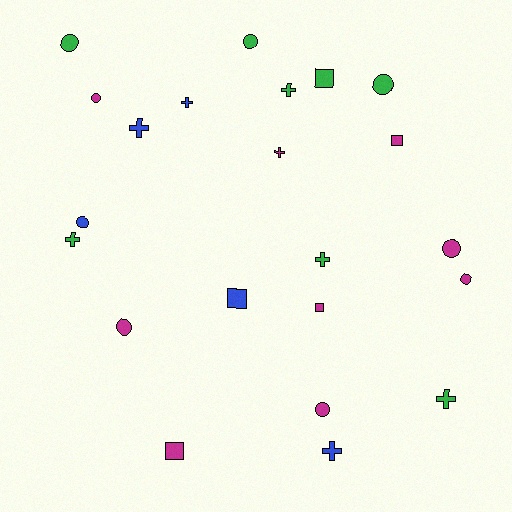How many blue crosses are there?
There are 3 blue crosses.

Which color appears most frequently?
Magenta, with 9 objects.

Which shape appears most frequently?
Circle, with 9 objects.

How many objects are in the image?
There are 22 objects.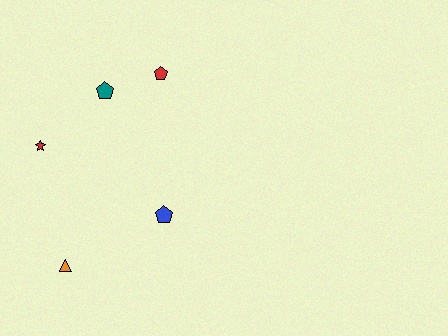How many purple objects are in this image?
There are no purple objects.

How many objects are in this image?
There are 5 objects.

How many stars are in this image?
There is 1 star.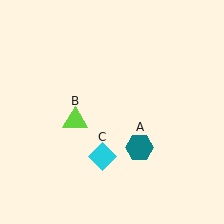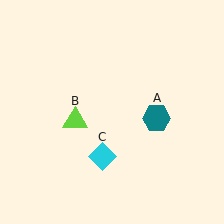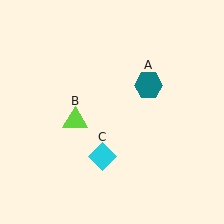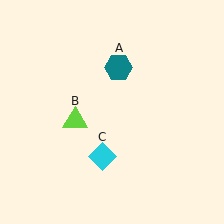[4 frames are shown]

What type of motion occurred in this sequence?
The teal hexagon (object A) rotated counterclockwise around the center of the scene.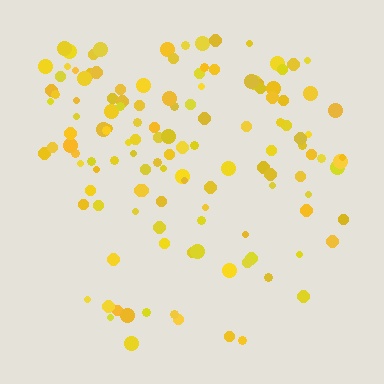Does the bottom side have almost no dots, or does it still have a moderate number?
Still a moderate number, just noticeably fewer than the top.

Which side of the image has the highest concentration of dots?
The top.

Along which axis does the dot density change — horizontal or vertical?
Vertical.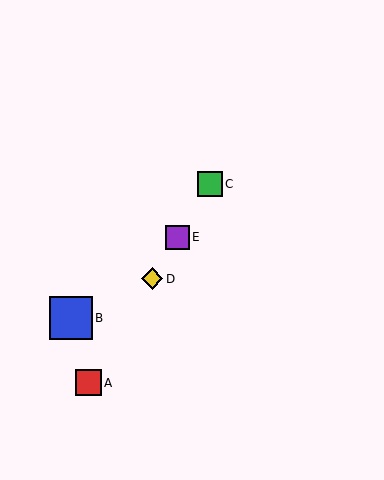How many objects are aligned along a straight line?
4 objects (A, C, D, E) are aligned along a straight line.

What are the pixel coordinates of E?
Object E is at (177, 237).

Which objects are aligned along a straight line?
Objects A, C, D, E are aligned along a straight line.